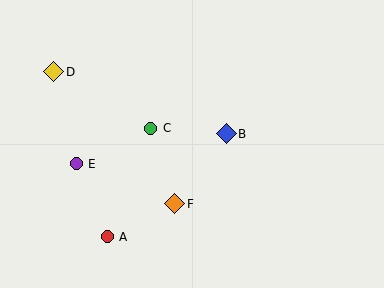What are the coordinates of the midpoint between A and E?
The midpoint between A and E is at (92, 200).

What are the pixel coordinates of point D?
Point D is at (54, 72).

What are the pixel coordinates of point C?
Point C is at (151, 128).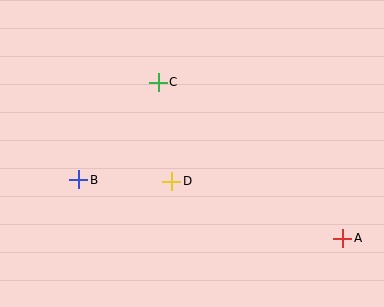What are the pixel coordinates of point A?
Point A is at (343, 238).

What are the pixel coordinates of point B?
Point B is at (79, 180).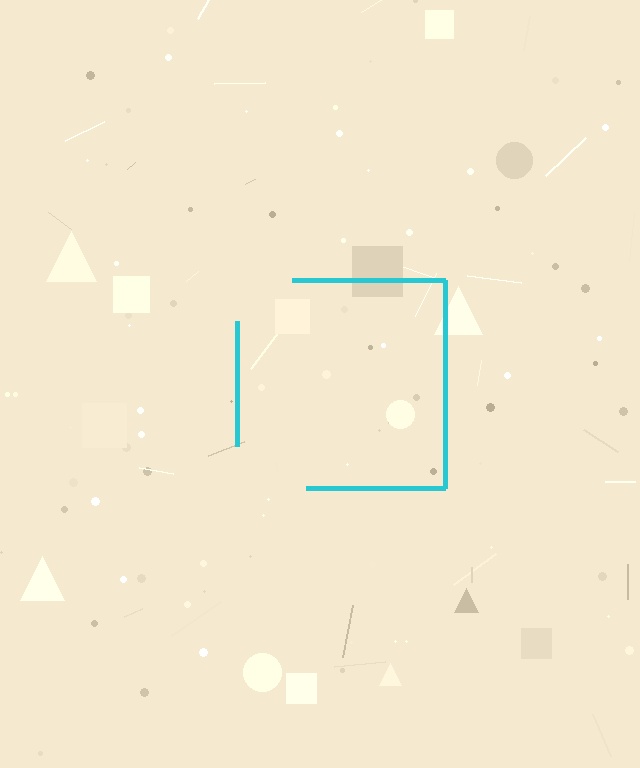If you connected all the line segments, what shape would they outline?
They would outline a square.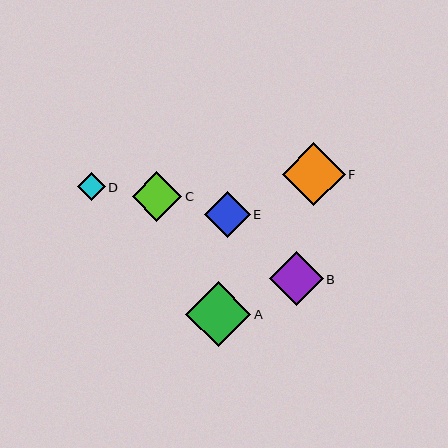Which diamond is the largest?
Diamond A is the largest with a size of approximately 65 pixels.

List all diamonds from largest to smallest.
From largest to smallest: A, F, B, C, E, D.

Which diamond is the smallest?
Diamond D is the smallest with a size of approximately 28 pixels.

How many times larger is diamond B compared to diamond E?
Diamond B is approximately 1.2 times the size of diamond E.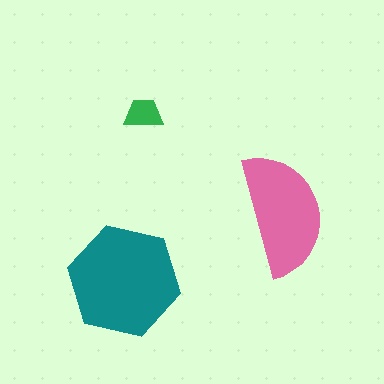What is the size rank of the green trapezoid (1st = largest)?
3rd.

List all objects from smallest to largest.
The green trapezoid, the pink semicircle, the teal hexagon.